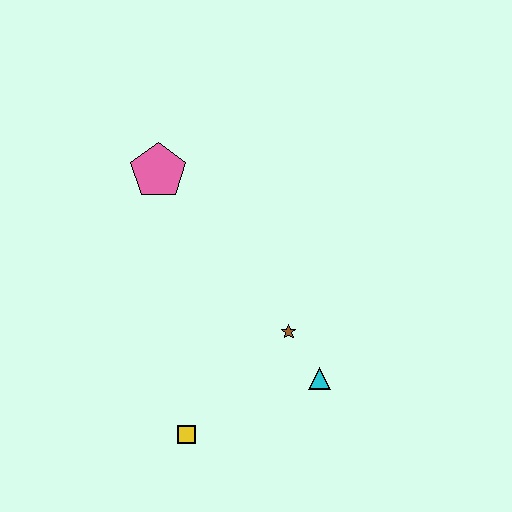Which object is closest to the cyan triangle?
The brown star is closest to the cyan triangle.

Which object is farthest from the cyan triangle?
The pink pentagon is farthest from the cyan triangle.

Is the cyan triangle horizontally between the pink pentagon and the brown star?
No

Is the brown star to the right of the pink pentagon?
Yes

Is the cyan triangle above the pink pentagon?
No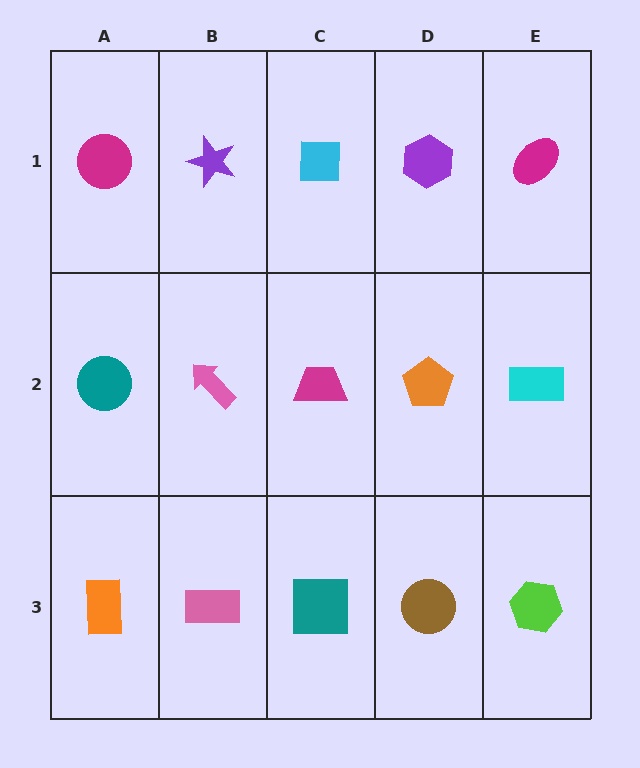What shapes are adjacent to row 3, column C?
A magenta trapezoid (row 2, column C), a pink rectangle (row 3, column B), a brown circle (row 3, column D).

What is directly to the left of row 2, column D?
A magenta trapezoid.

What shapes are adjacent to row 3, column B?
A pink arrow (row 2, column B), an orange rectangle (row 3, column A), a teal square (row 3, column C).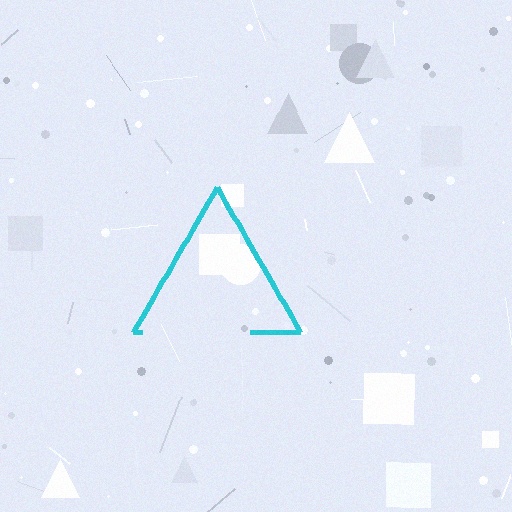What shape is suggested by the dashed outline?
The dashed outline suggests a triangle.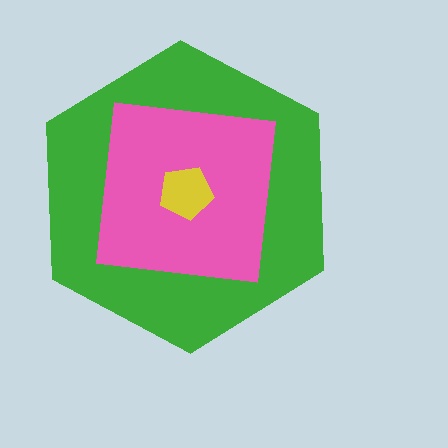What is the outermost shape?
The green hexagon.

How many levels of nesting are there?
3.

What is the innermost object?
The yellow pentagon.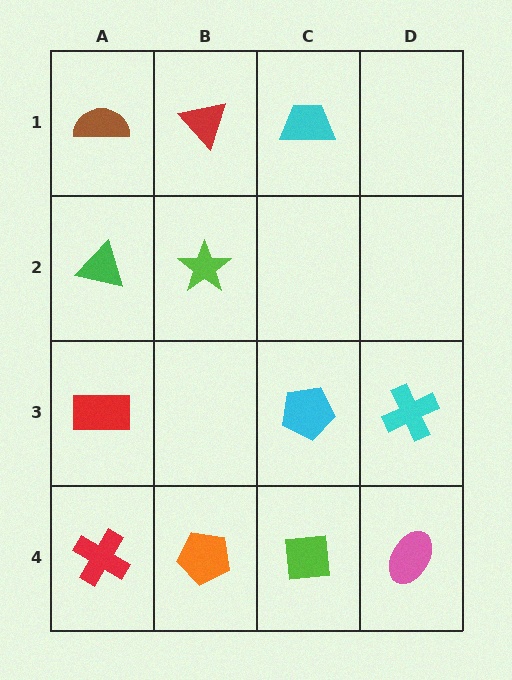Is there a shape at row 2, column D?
No, that cell is empty.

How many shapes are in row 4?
4 shapes.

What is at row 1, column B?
A red triangle.